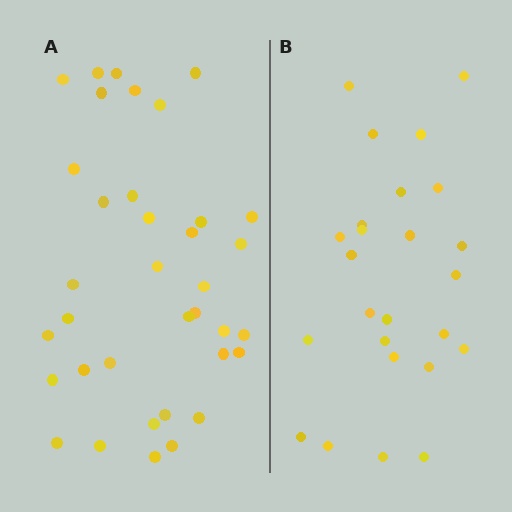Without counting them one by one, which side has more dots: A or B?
Region A (the left region) has more dots.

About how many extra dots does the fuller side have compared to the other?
Region A has roughly 12 or so more dots than region B.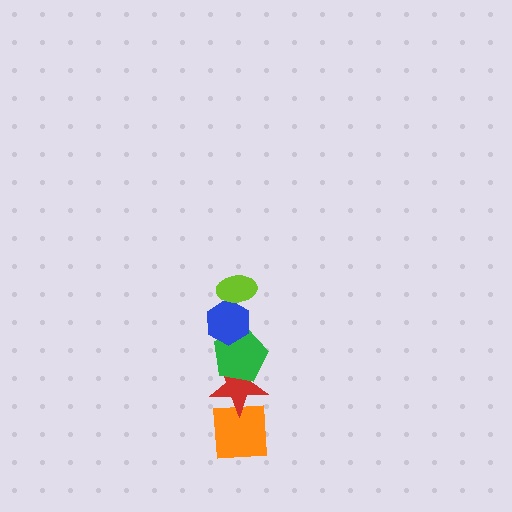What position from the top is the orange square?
The orange square is 5th from the top.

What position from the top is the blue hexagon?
The blue hexagon is 2nd from the top.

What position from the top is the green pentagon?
The green pentagon is 3rd from the top.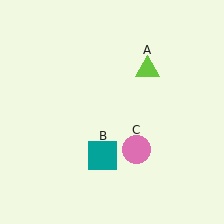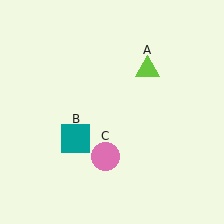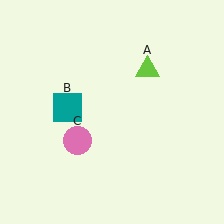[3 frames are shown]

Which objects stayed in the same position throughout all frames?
Lime triangle (object A) remained stationary.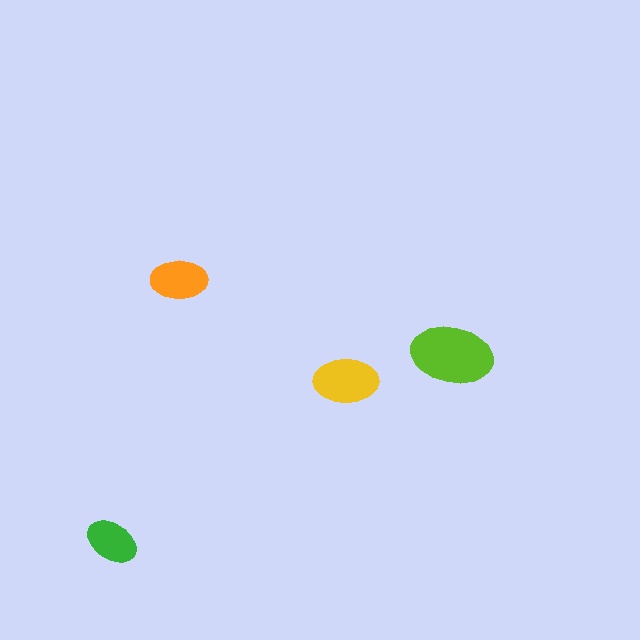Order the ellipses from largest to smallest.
the lime one, the yellow one, the orange one, the green one.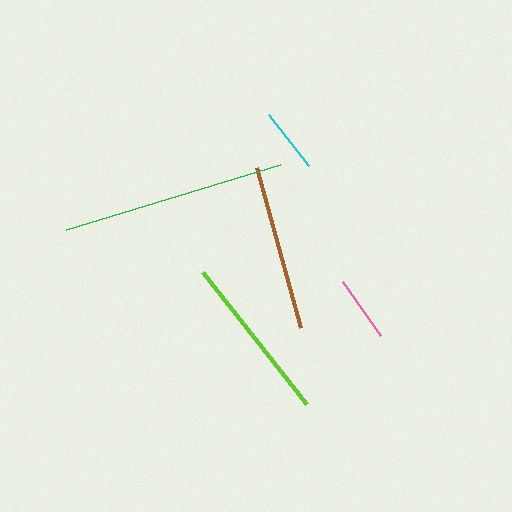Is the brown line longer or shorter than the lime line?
The lime line is longer than the brown line.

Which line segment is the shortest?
The cyan line is the shortest at approximately 65 pixels.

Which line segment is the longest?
The green line is the longest at approximately 224 pixels.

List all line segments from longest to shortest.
From longest to shortest: green, lime, brown, pink, cyan.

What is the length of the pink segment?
The pink segment is approximately 67 pixels long.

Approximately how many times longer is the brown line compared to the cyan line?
The brown line is approximately 2.6 times the length of the cyan line.